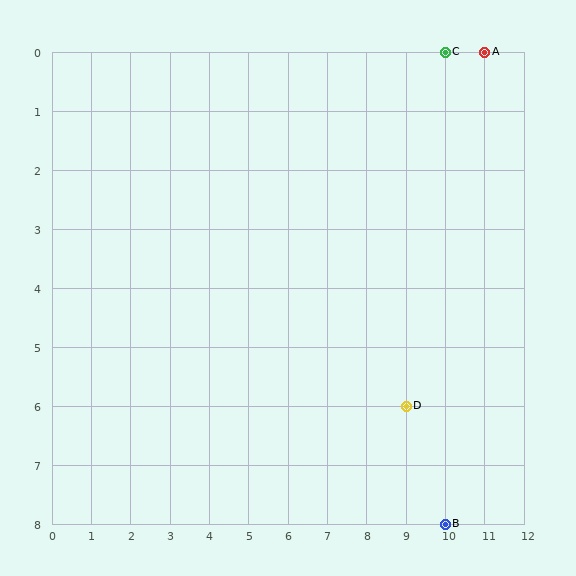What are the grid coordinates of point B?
Point B is at grid coordinates (10, 8).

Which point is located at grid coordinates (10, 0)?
Point C is at (10, 0).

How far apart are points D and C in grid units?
Points D and C are 1 column and 6 rows apart (about 6.1 grid units diagonally).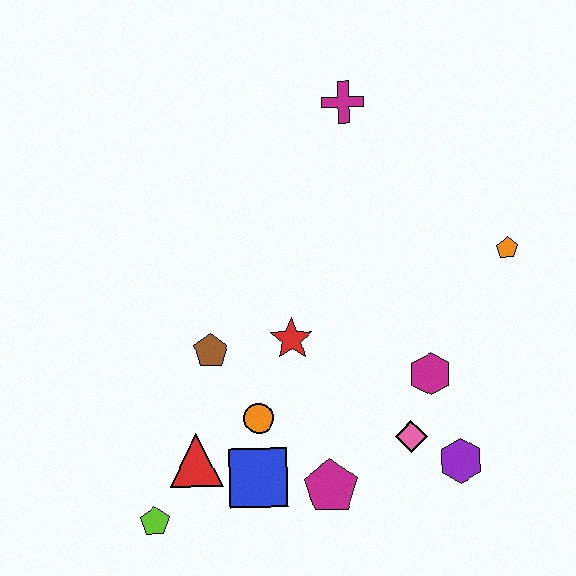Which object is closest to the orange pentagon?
The magenta hexagon is closest to the orange pentagon.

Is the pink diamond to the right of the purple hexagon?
No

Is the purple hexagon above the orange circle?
No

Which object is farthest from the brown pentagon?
The orange pentagon is farthest from the brown pentagon.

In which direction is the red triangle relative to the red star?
The red triangle is below the red star.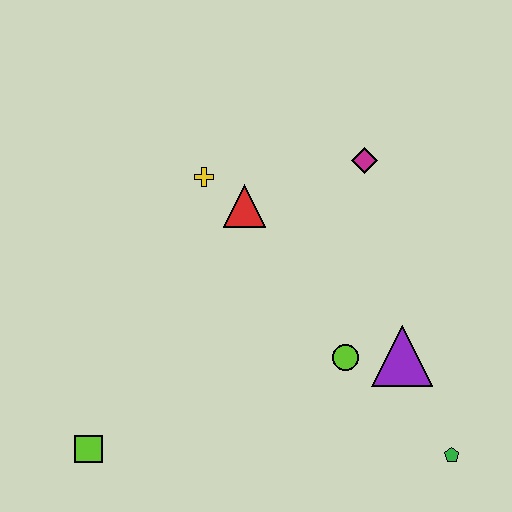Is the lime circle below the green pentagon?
No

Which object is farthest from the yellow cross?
The green pentagon is farthest from the yellow cross.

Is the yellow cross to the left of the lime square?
No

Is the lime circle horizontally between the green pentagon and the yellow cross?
Yes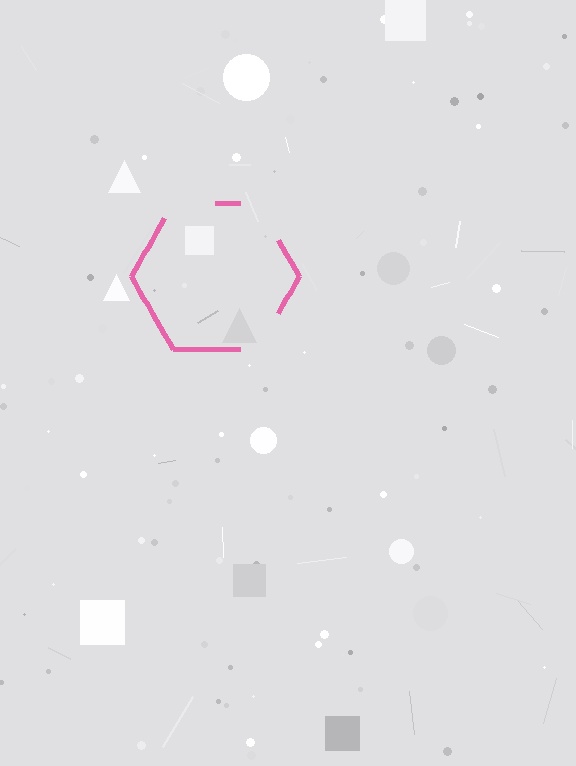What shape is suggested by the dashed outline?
The dashed outline suggests a hexagon.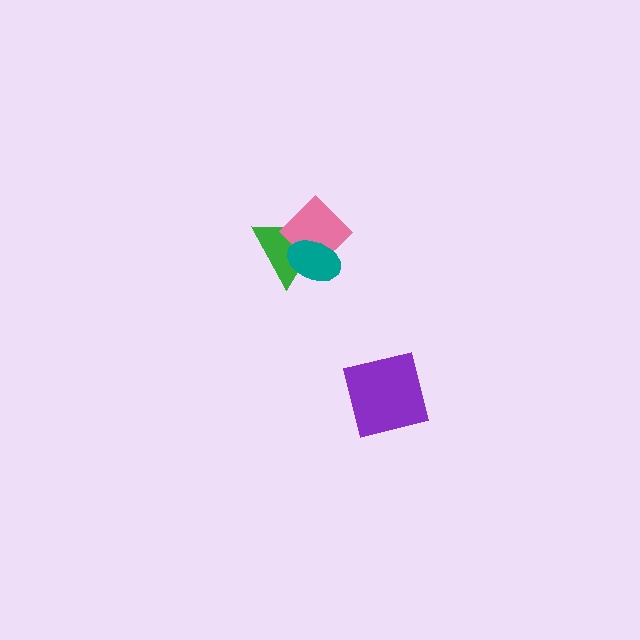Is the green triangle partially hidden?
Yes, it is partially covered by another shape.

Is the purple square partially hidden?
No, no other shape covers it.